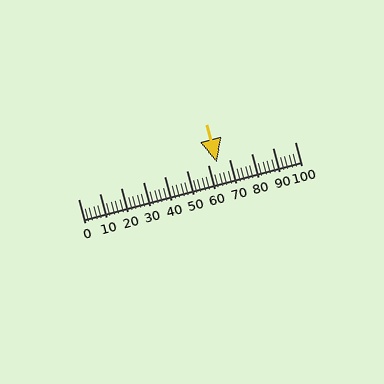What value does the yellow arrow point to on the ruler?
The yellow arrow points to approximately 64.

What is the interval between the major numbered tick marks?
The major tick marks are spaced 10 units apart.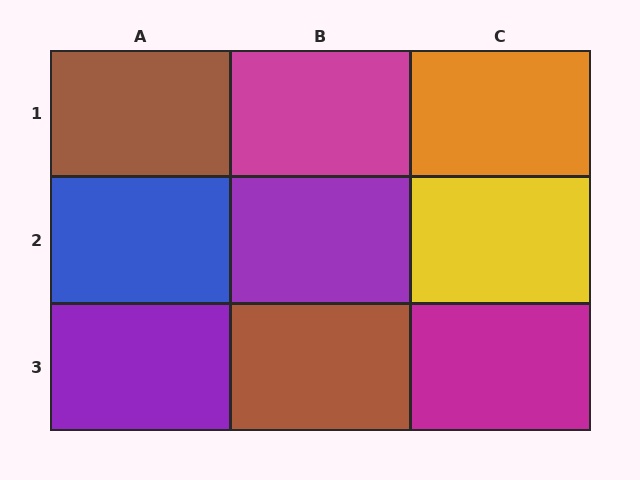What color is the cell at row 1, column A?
Brown.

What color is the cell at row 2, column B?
Purple.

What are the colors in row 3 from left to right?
Purple, brown, magenta.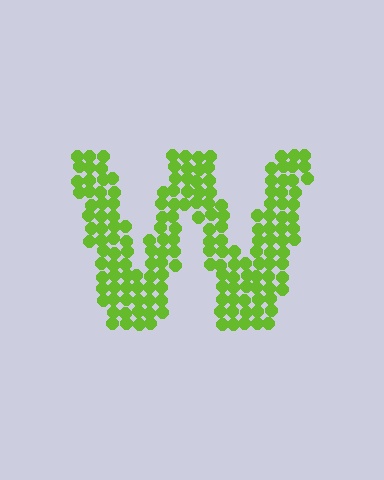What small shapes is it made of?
It is made of small circles.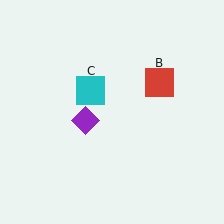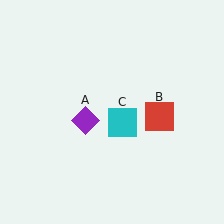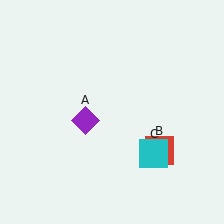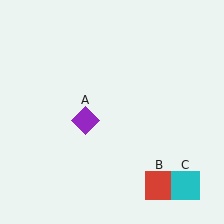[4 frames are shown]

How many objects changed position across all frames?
2 objects changed position: red square (object B), cyan square (object C).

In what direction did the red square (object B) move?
The red square (object B) moved down.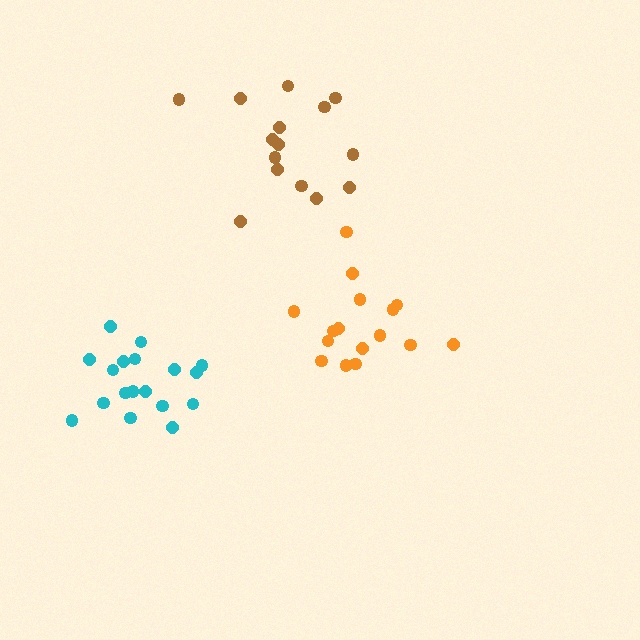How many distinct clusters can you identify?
There are 3 distinct clusters.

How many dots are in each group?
Group 1: 19 dots, Group 2: 16 dots, Group 3: 15 dots (50 total).